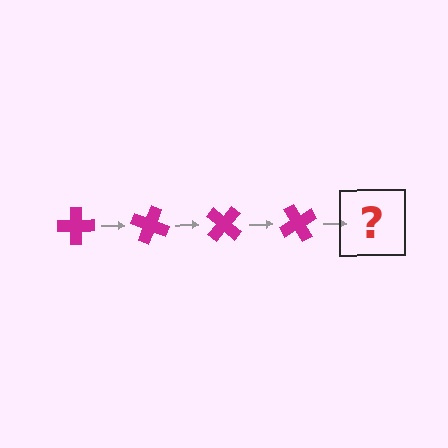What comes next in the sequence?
The next element should be a magenta cross rotated 80 degrees.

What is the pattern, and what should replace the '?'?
The pattern is that the cross rotates 20 degrees each step. The '?' should be a magenta cross rotated 80 degrees.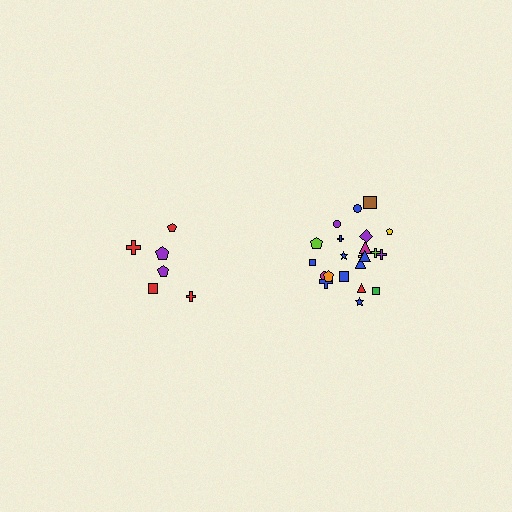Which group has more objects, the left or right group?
The right group.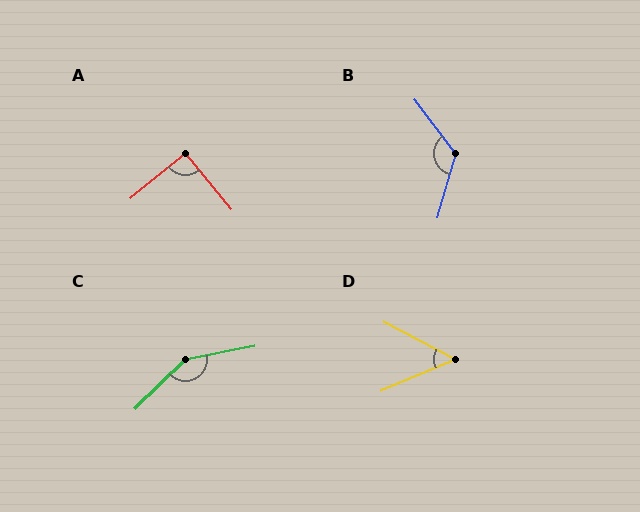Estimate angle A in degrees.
Approximately 90 degrees.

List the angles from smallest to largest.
D (51°), A (90°), B (128°), C (147°).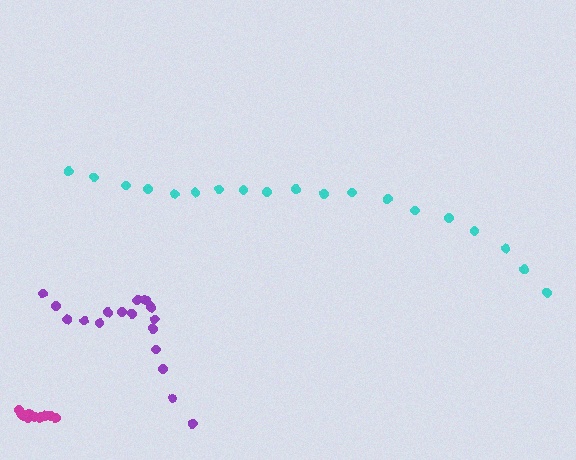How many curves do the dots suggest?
There are 3 distinct paths.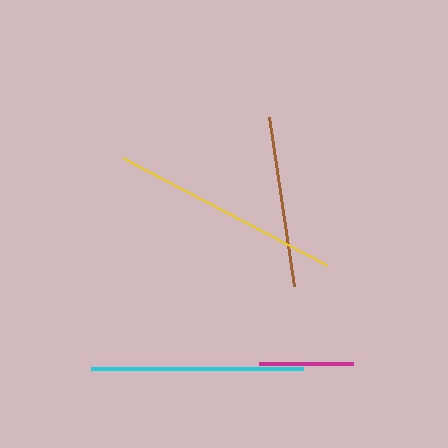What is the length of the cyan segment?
The cyan segment is approximately 212 pixels long.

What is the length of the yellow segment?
The yellow segment is approximately 230 pixels long.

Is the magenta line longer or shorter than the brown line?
The brown line is longer than the magenta line.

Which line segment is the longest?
The yellow line is the longest at approximately 230 pixels.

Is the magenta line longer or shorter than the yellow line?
The yellow line is longer than the magenta line.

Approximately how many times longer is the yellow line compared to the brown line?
The yellow line is approximately 1.3 times the length of the brown line.